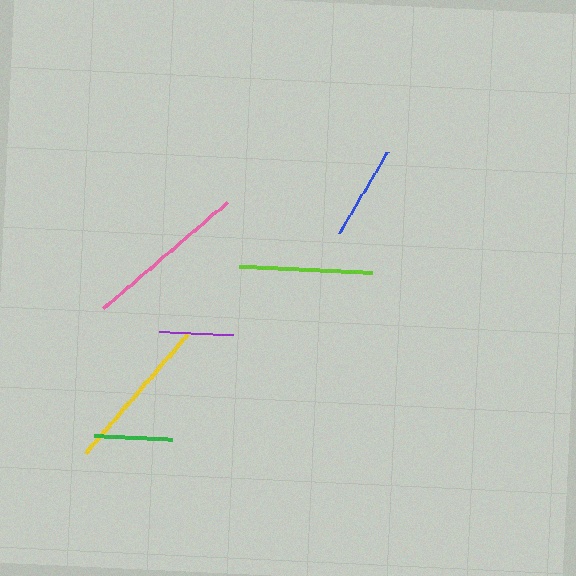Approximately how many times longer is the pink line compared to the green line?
The pink line is approximately 2.1 times the length of the green line.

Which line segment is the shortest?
The purple line is the shortest at approximately 74 pixels.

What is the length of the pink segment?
The pink segment is approximately 163 pixels long.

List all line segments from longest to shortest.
From longest to shortest: pink, yellow, lime, blue, green, purple.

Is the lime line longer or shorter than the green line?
The lime line is longer than the green line.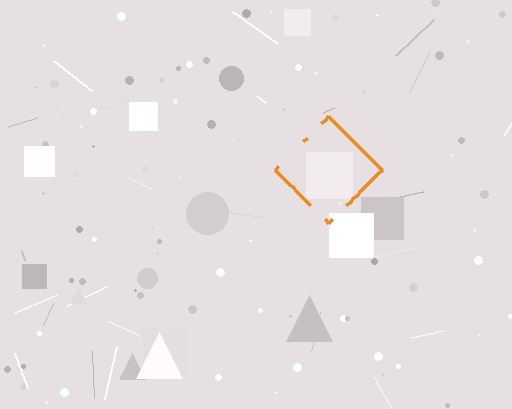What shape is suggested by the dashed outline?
The dashed outline suggests a diamond.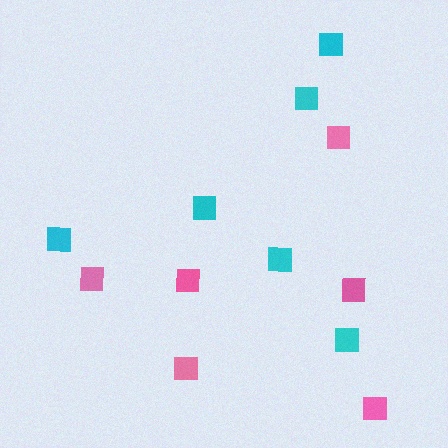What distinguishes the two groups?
There are 2 groups: one group of pink squares (6) and one group of cyan squares (6).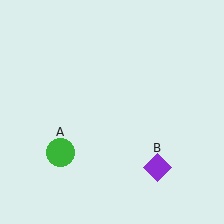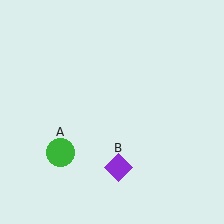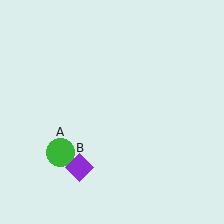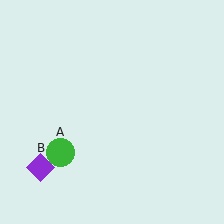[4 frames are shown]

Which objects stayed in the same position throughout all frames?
Green circle (object A) remained stationary.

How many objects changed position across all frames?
1 object changed position: purple diamond (object B).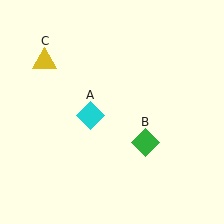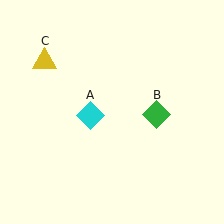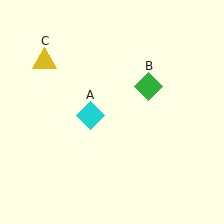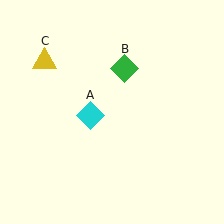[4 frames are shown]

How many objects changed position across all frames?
1 object changed position: green diamond (object B).